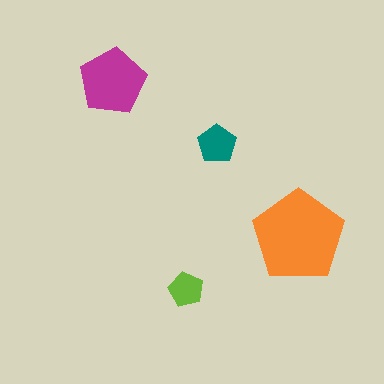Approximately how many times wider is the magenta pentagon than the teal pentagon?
About 1.5 times wider.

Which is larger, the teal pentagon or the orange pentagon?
The orange one.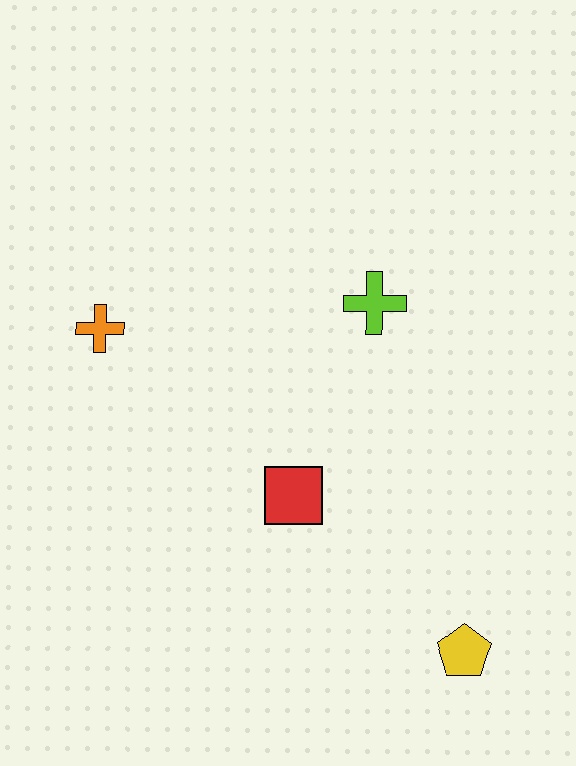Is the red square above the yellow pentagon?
Yes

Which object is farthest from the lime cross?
The yellow pentagon is farthest from the lime cross.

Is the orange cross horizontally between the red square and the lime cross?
No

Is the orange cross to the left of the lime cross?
Yes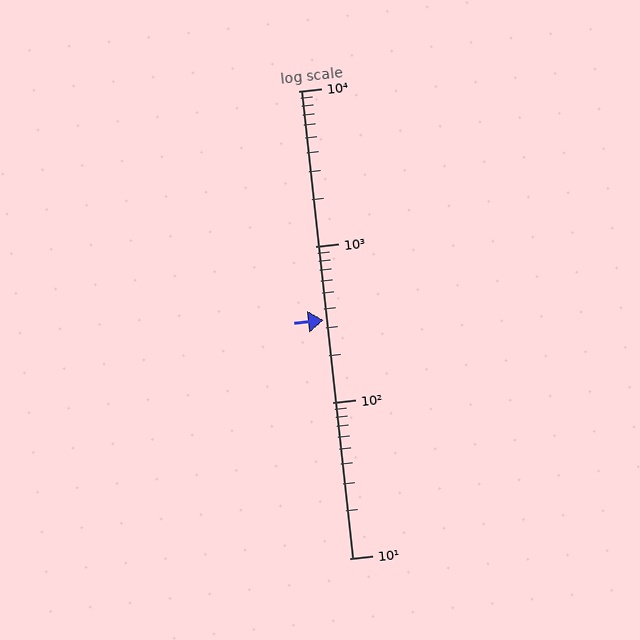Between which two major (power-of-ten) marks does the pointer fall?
The pointer is between 100 and 1000.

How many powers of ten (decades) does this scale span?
The scale spans 3 decades, from 10 to 10000.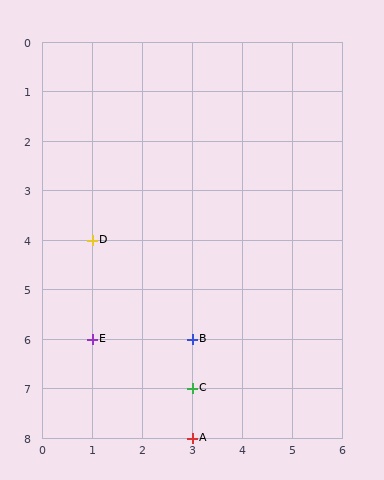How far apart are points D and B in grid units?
Points D and B are 2 columns and 2 rows apart (about 2.8 grid units diagonally).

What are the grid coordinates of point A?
Point A is at grid coordinates (3, 8).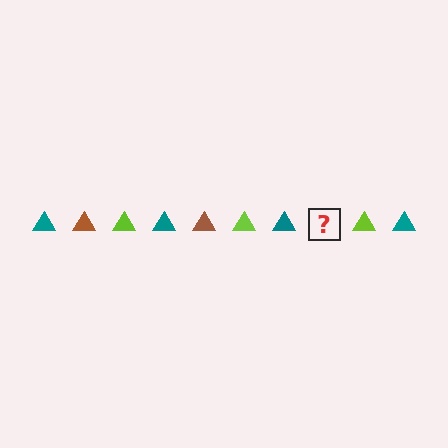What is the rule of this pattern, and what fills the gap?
The rule is that the pattern cycles through teal, brown, lime triangles. The gap should be filled with a brown triangle.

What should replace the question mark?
The question mark should be replaced with a brown triangle.